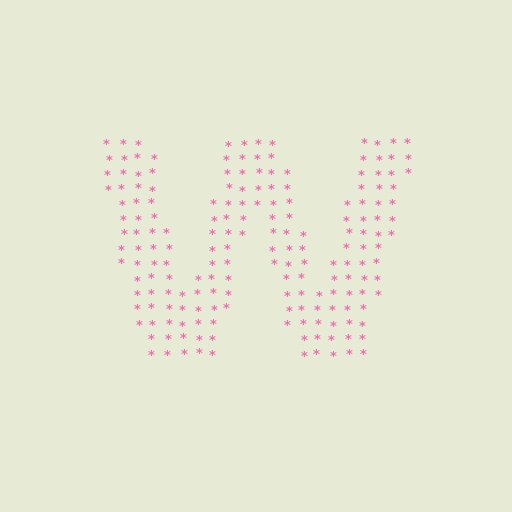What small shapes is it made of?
It is made of small asterisks.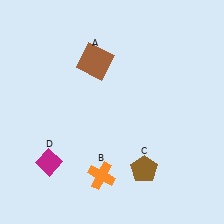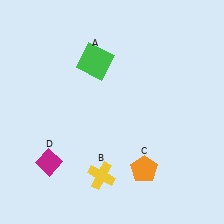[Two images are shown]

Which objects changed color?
A changed from brown to green. B changed from orange to yellow. C changed from brown to orange.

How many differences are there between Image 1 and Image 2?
There are 3 differences between the two images.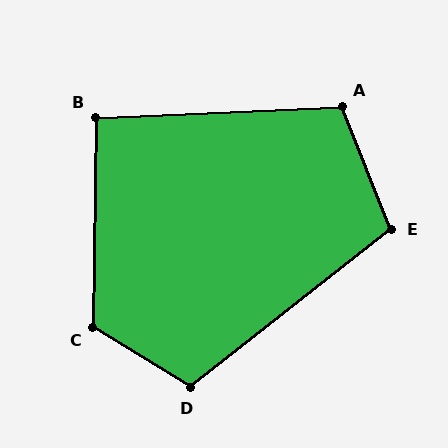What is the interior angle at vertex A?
Approximately 109 degrees (obtuse).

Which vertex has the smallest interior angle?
B, at approximately 93 degrees.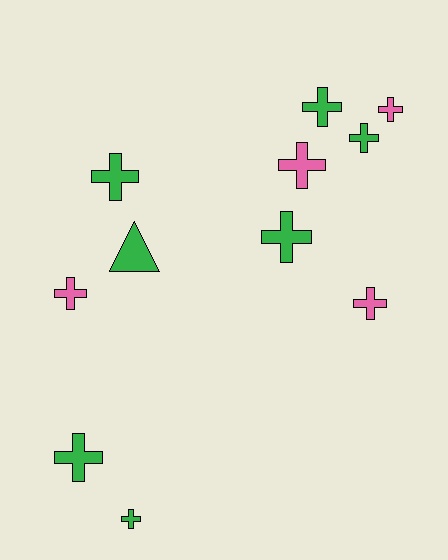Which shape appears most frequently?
Cross, with 10 objects.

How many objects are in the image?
There are 11 objects.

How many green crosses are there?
There are 6 green crosses.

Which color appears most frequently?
Green, with 7 objects.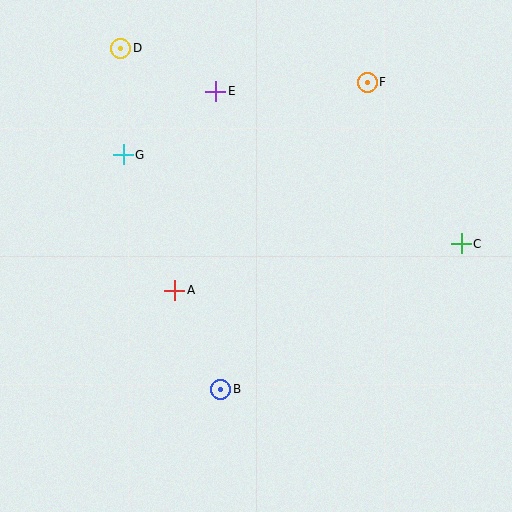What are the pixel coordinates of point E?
Point E is at (216, 91).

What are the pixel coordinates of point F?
Point F is at (367, 82).